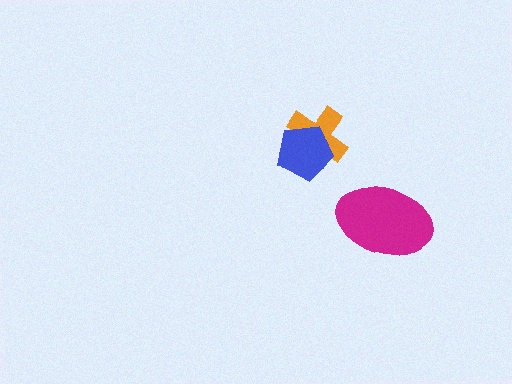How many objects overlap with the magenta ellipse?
0 objects overlap with the magenta ellipse.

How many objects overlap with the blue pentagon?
1 object overlaps with the blue pentagon.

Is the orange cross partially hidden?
Yes, it is partially covered by another shape.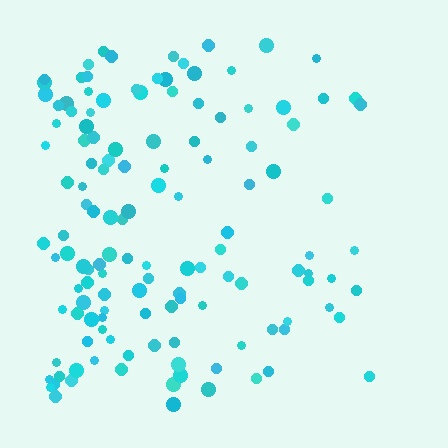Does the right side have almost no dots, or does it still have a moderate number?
Still a moderate number, just noticeably fewer than the left.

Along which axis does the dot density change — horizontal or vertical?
Horizontal.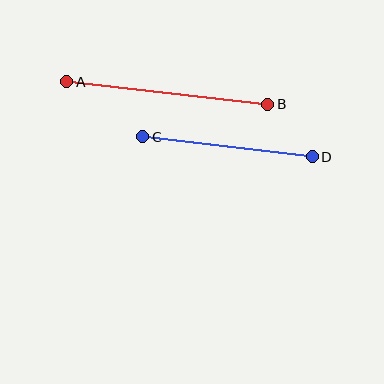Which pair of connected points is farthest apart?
Points A and B are farthest apart.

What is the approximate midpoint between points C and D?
The midpoint is at approximately (227, 147) pixels.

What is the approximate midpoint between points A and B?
The midpoint is at approximately (167, 93) pixels.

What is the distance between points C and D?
The distance is approximately 171 pixels.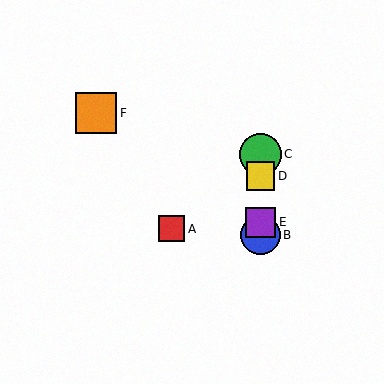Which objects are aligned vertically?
Objects B, C, D, E are aligned vertically.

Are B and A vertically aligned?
No, B is at x≈260 and A is at x≈172.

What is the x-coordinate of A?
Object A is at x≈172.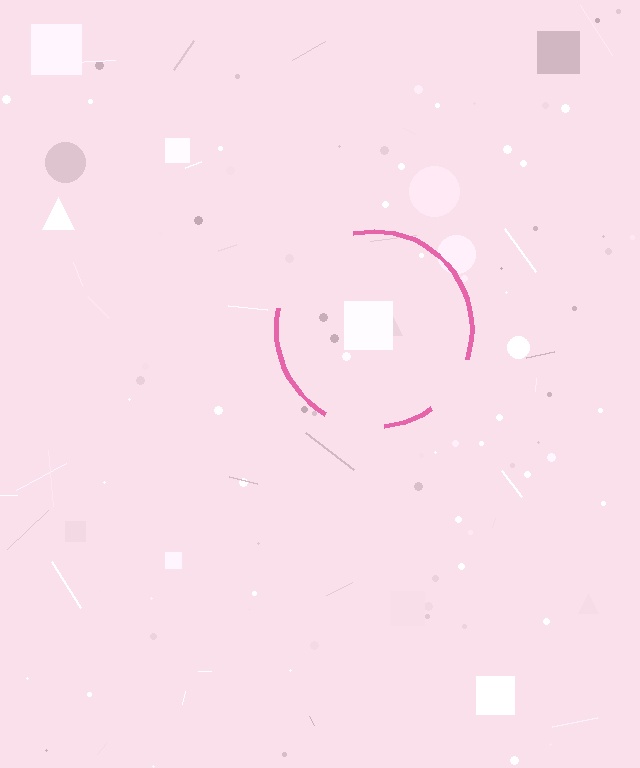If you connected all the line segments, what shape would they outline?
They would outline a circle.